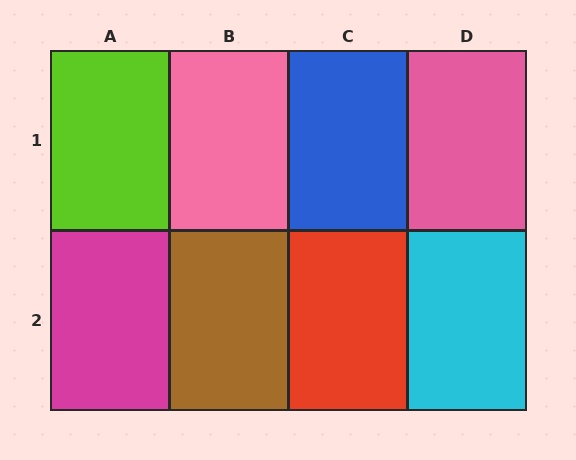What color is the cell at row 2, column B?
Brown.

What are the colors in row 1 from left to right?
Lime, pink, blue, pink.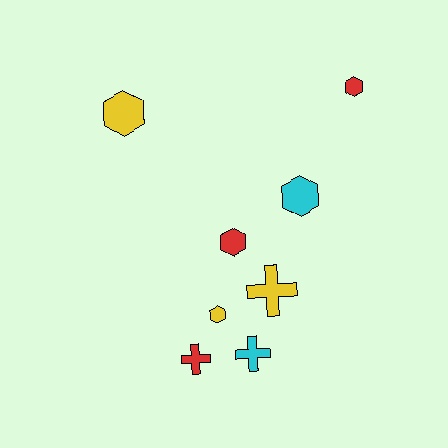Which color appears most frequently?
Yellow, with 3 objects.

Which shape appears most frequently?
Hexagon, with 5 objects.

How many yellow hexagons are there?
There are 2 yellow hexagons.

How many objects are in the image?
There are 8 objects.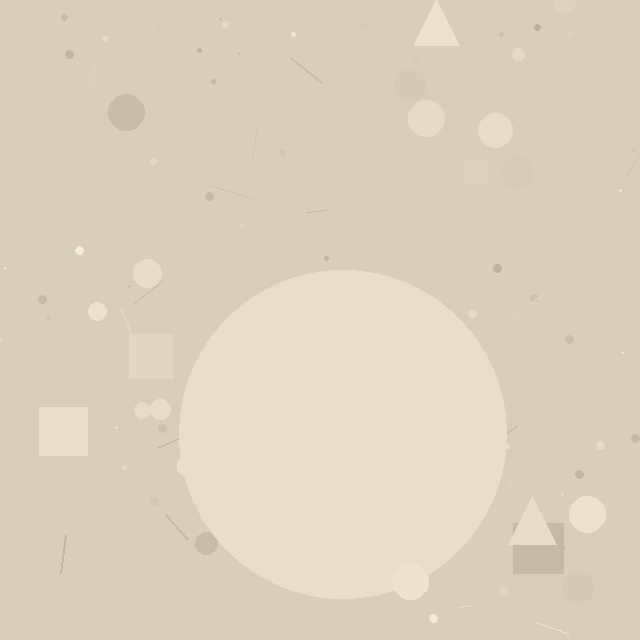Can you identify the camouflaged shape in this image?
The camouflaged shape is a circle.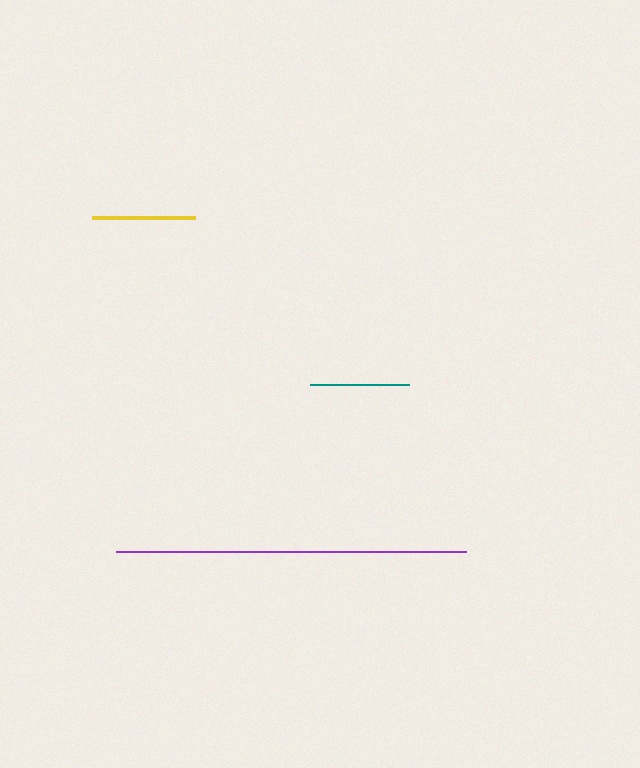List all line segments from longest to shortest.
From longest to shortest: purple, yellow, teal.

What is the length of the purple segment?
The purple segment is approximately 350 pixels long.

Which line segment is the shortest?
The teal line is the shortest at approximately 99 pixels.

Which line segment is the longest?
The purple line is the longest at approximately 350 pixels.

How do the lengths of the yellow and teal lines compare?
The yellow and teal lines are approximately the same length.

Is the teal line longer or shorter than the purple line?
The purple line is longer than the teal line.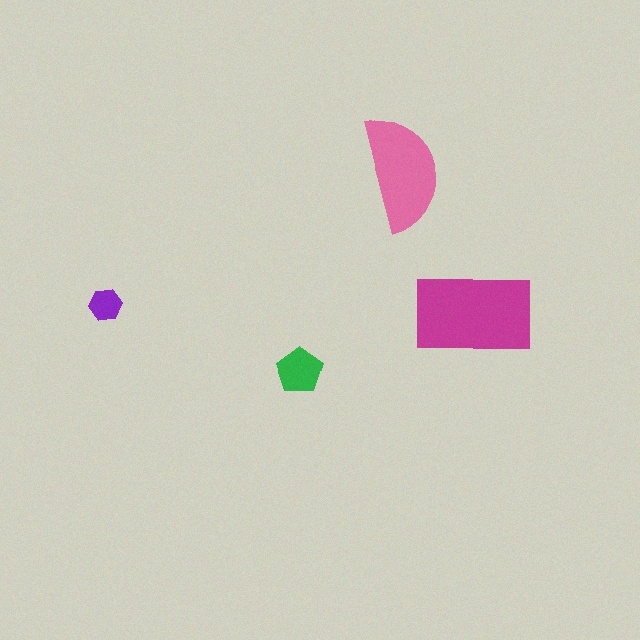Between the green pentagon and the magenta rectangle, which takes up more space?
The magenta rectangle.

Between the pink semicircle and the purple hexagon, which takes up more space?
The pink semicircle.